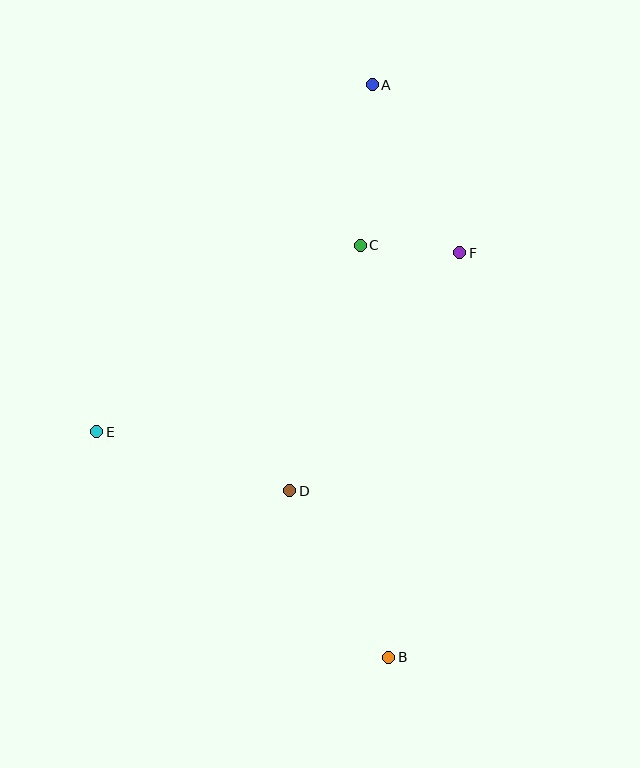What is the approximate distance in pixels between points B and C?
The distance between B and C is approximately 413 pixels.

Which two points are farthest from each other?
Points A and B are farthest from each other.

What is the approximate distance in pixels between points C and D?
The distance between C and D is approximately 255 pixels.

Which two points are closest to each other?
Points C and F are closest to each other.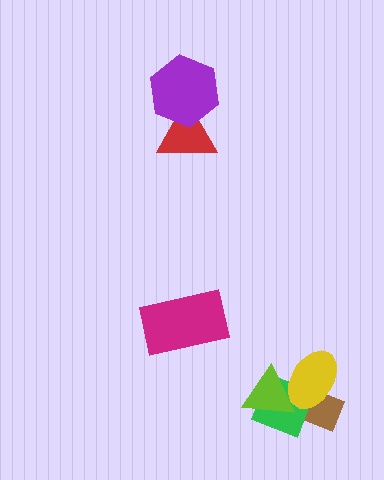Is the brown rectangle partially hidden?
Yes, it is partially covered by another shape.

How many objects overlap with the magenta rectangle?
0 objects overlap with the magenta rectangle.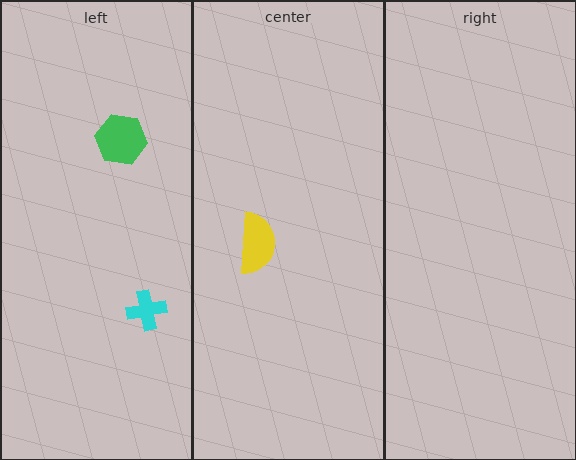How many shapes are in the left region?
2.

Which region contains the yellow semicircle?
The center region.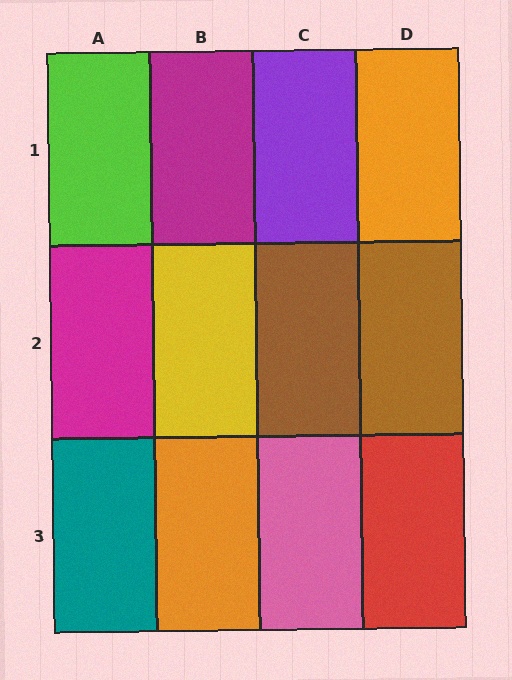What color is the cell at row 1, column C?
Purple.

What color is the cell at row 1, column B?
Magenta.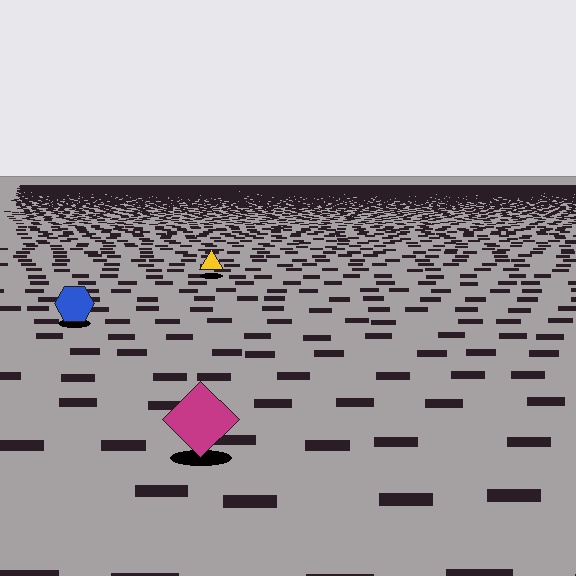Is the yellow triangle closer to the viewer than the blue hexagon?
No. The blue hexagon is closer — you can tell from the texture gradient: the ground texture is coarser near it.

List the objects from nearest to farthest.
From nearest to farthest: the magenta diamond, the blue hexagon, the yellow triangle.